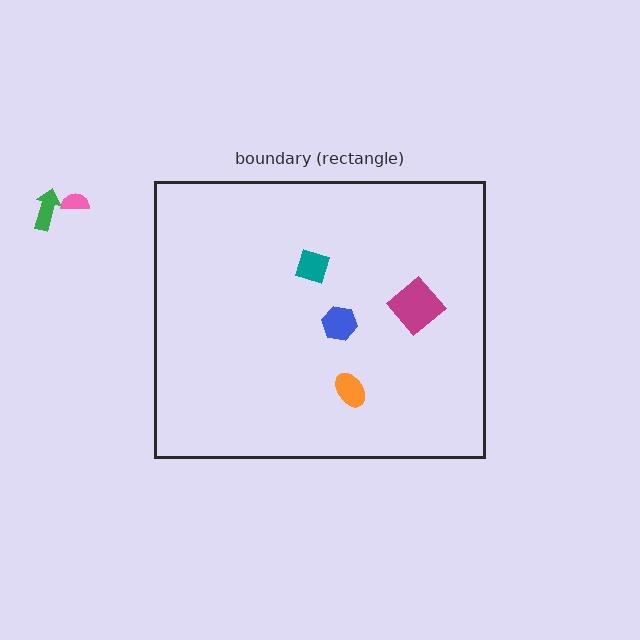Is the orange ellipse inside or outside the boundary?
Inside.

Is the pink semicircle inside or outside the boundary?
Outside.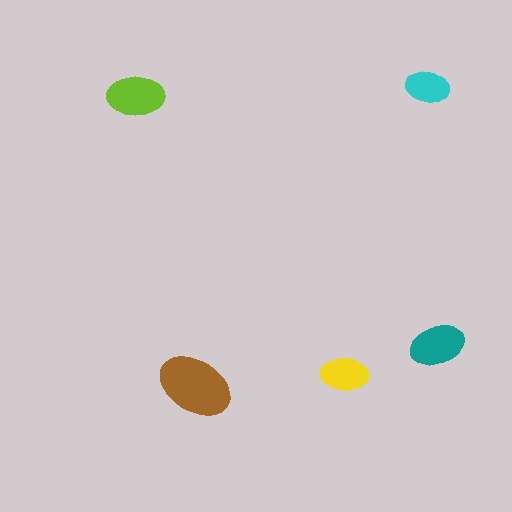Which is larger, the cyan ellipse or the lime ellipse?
The lime one.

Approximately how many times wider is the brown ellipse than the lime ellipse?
About 1.5 times wider.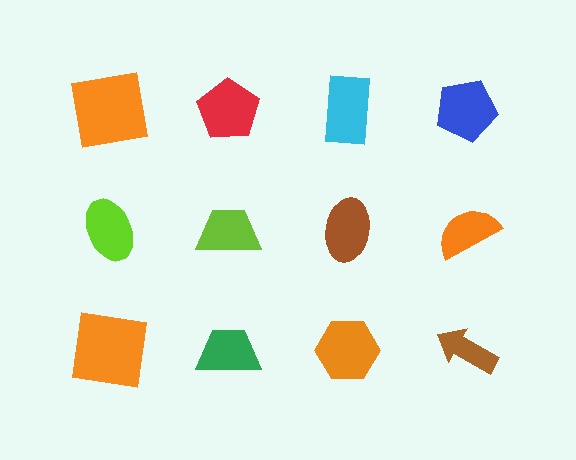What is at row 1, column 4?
A blue pentagon.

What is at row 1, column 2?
A red pentagon.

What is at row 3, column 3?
An orange hexagon.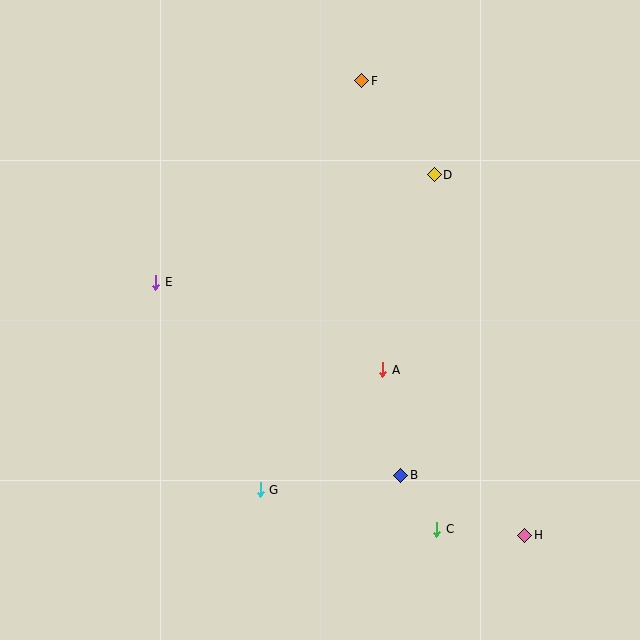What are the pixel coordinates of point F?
Point F is at (362, 81).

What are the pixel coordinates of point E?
Point E is at (156, 282).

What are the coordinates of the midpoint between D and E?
The midpoint between D and E is at (295, 229).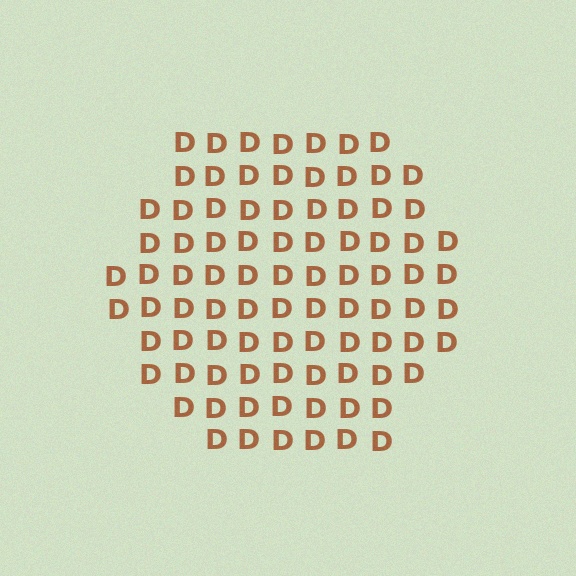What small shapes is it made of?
It is made of small letter D's.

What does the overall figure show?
The overall figure shows a hexagon.